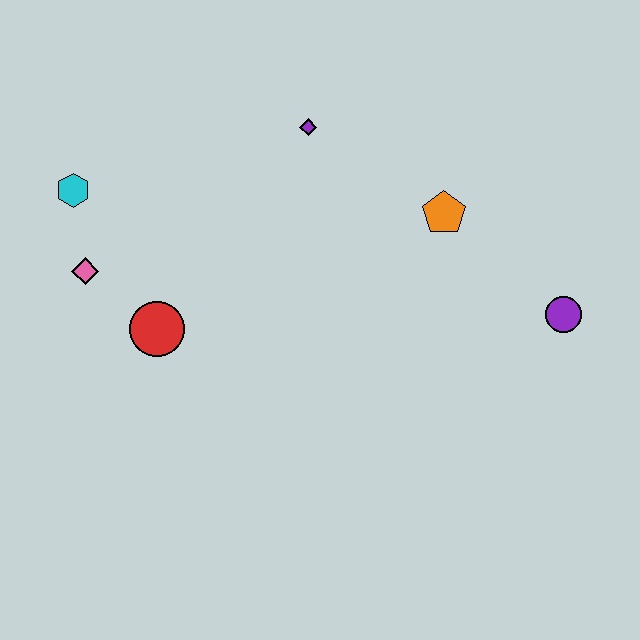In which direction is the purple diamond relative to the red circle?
The purple diamond is above the red circle.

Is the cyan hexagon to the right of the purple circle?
No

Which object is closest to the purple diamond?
The orange pentagon is closest to the purple diamond.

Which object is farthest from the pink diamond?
The purple circle is farthest from the pink diamond.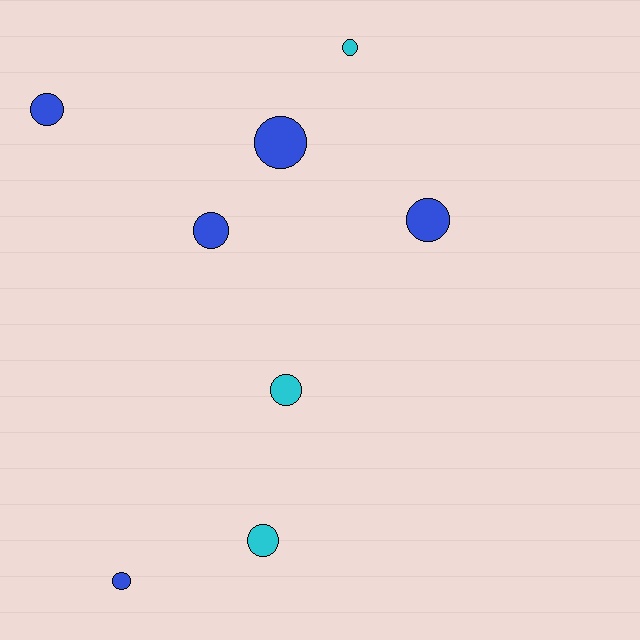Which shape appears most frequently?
Circle, with 8 objects.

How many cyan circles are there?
There are 3 cyan circles.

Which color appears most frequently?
Blue, with 5 objects.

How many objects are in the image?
There are 8 objects.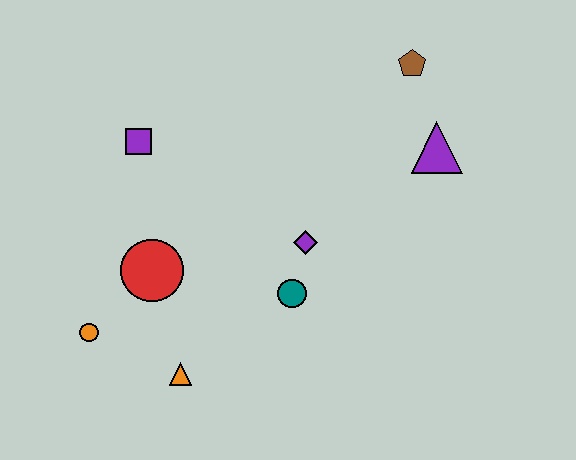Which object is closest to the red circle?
The orange circle is closest to the red circle.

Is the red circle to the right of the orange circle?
Yes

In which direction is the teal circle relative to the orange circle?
The teal circle is to the right of the orange circle.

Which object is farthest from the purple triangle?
The orange circle is farthest from the purple triangle.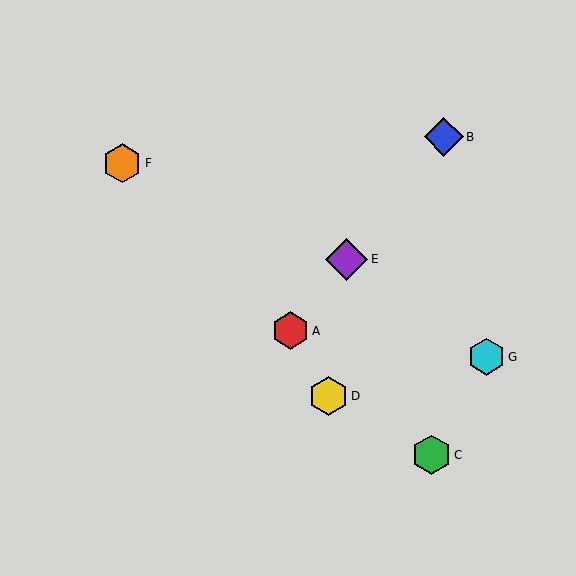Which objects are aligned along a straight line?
Objects A, B, E are aligned along a straight line.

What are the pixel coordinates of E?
Object E is at (347, 259).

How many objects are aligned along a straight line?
3 objects (A, B, E) are aligned along a straight line.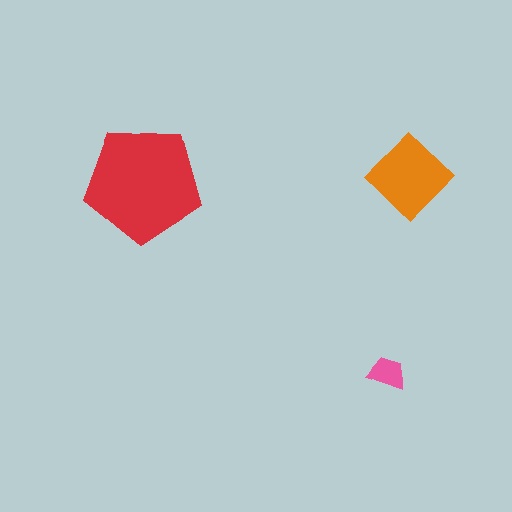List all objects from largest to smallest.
The red pentagon, the orange diamond, the pink trapezoid.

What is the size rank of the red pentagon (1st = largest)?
1st.